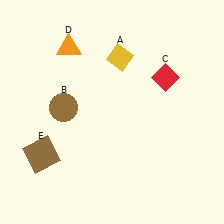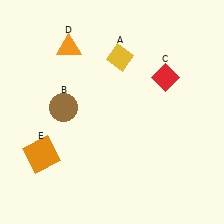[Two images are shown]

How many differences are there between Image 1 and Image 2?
There is 1 difference between the two images.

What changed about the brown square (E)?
In Image 1, E is brown. In Image 2, it changed to orange.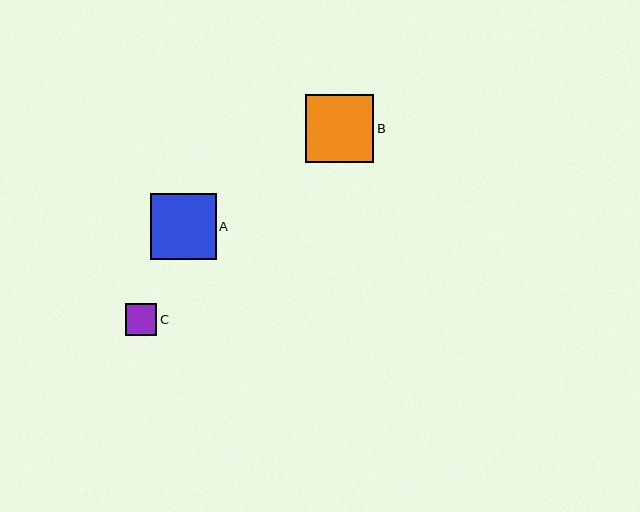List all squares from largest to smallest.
From largest to smallest: B, A, C.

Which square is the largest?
Square B is the largest with a size of approximately 68 pixels.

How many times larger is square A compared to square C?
Square A is approximately 2.1 times the size of square C.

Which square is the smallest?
Square C is the smallest with a size of approximately 31 pixels.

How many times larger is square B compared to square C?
Square B is approximately 2.2 times the size of square C.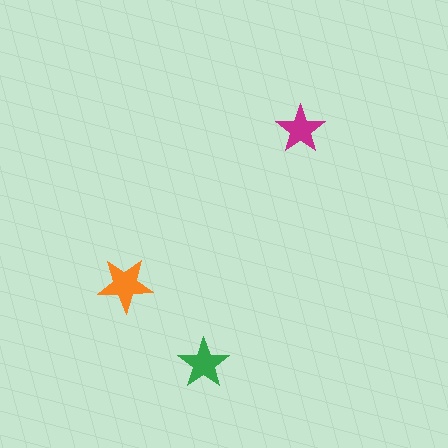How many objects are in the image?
There are 3 objects in the image.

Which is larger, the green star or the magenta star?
The green one.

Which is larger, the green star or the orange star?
The orange one.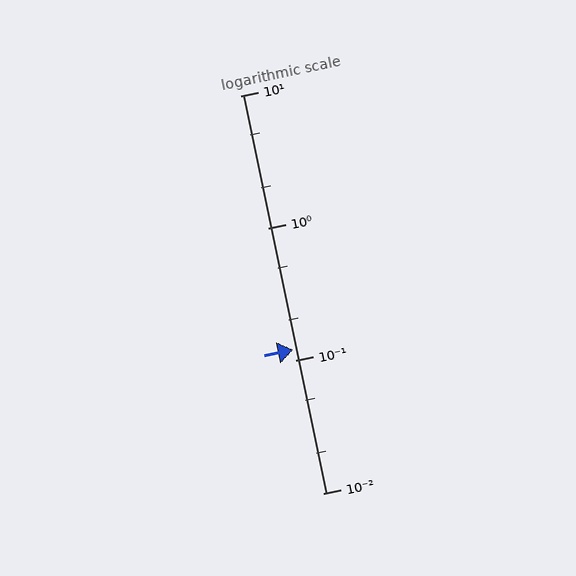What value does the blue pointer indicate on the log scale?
The pointer indicates approximately 0.12.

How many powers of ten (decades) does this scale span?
The scale spans 3 decades, from 0.01 to 10.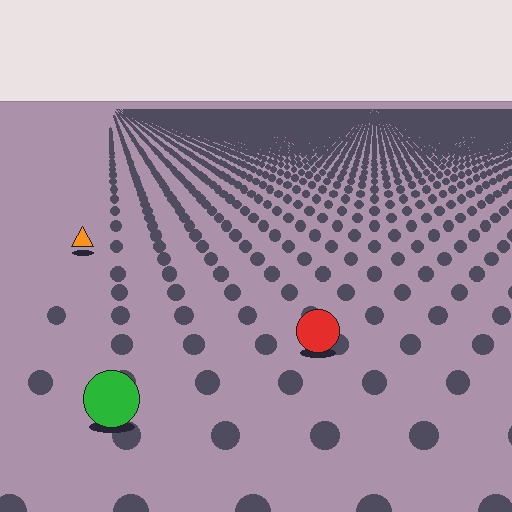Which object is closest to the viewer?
The green circle is closest. The texture marks near it are larger and more spread out.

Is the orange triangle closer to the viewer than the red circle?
No. The red circle is closer — you can tell from the texture gradient: the ground texture is coarser near it.